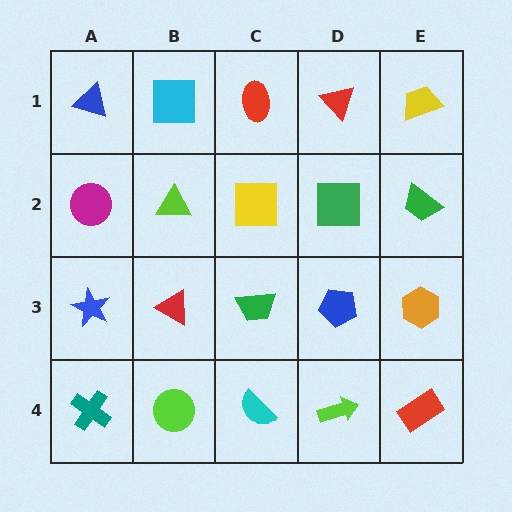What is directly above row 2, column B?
A cyan square.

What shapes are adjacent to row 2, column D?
A red triangle (row 1, column D), a blue pentagon (row 3, column D), a yellow square (row 2, column C), a green trapezoid (row 2, column E).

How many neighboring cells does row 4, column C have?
3.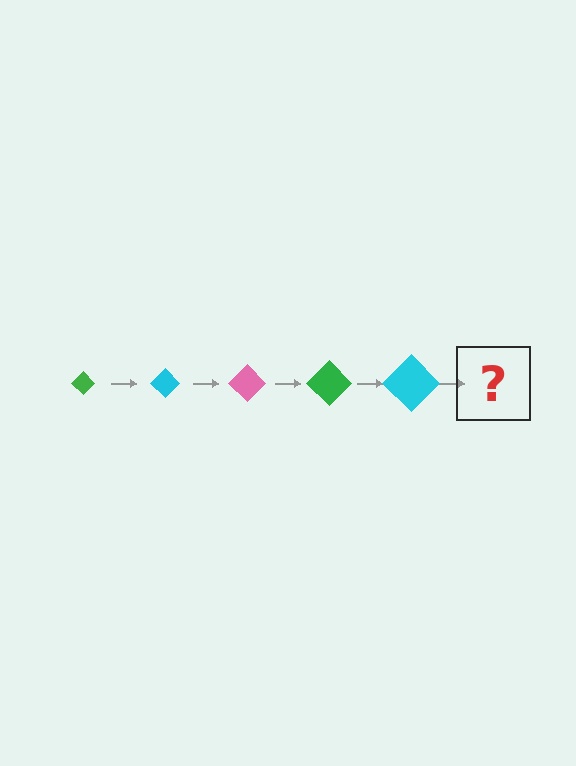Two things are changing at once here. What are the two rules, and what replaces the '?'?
The two rules are that the diamond grows larger each step and the color cycles through green, cyan, and pink. The '?' should be a pink diamond, larger than the previous one.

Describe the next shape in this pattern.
It should be a pink diamond, larger than the previous one.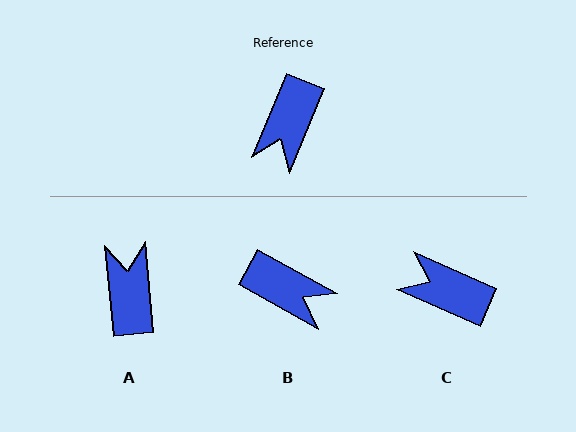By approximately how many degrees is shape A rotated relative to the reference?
Approximately 152 degrees clockwise.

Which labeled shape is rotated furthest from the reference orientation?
A, about 152 degrees away.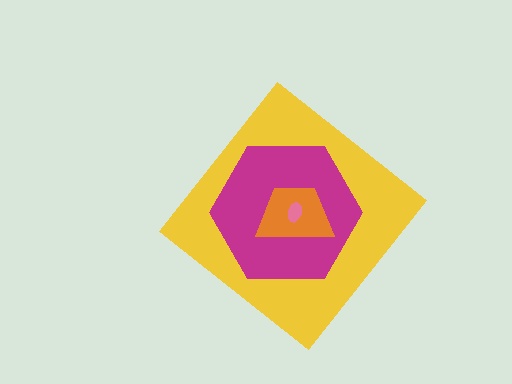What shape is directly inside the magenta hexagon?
The orange trapezoid.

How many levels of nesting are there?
4.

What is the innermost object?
The pink ellipse.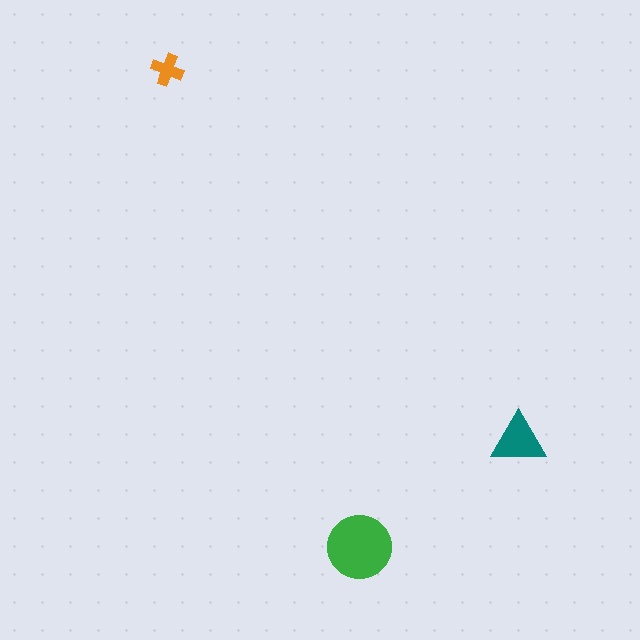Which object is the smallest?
The orange cross.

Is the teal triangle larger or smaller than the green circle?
Smaller.